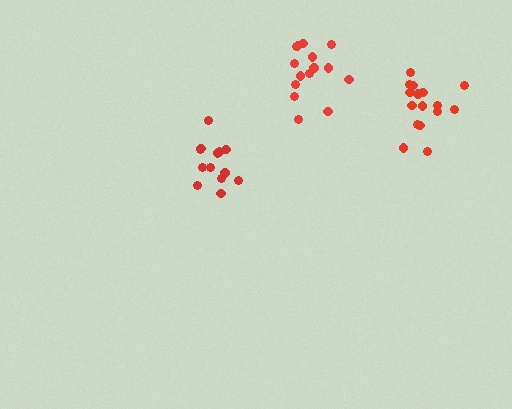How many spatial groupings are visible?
There are 3 spatial groupings.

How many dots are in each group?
Group 1: 15 dots, Group 2: 16 dots, Group 3: 13 dots (44 total).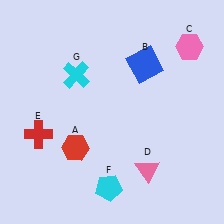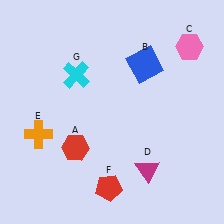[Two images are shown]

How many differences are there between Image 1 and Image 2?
There are 3 differences between the two images.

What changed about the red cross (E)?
In Image 1, E is red. In Image 2, it changed to orange.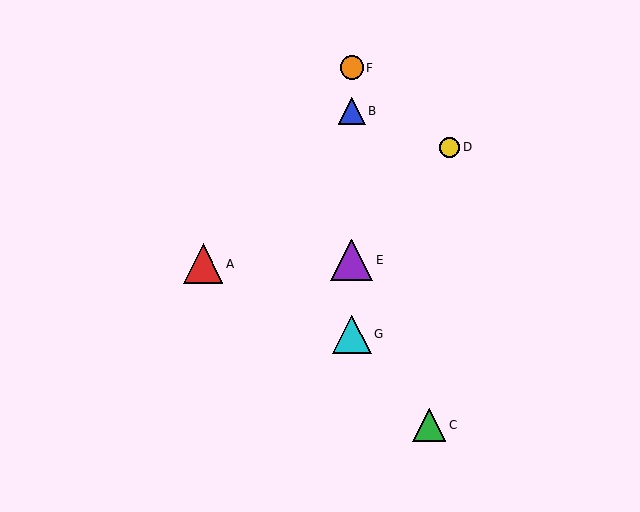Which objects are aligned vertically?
Objects B, E, F, G are aligned vertically.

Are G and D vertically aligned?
No, G is at x≈352 and D is at x≈450.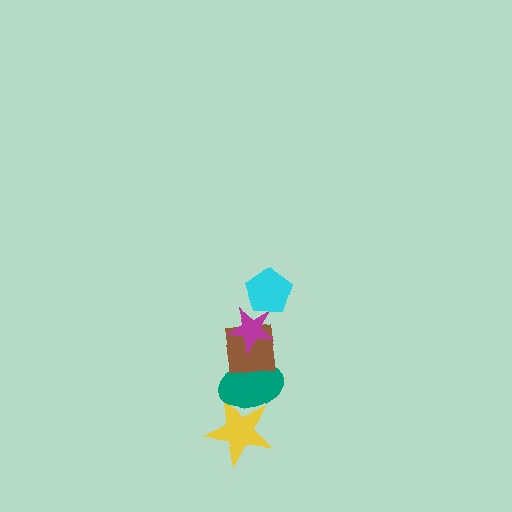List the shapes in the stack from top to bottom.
From top to bottom: the cyan pentagon, the magenta star, the brown square, the teal ellipse, the yellow star.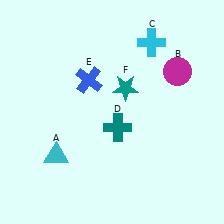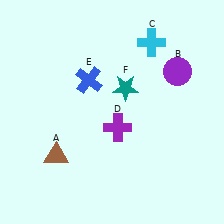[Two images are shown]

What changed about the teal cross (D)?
In Image 1, D is teal. In Image 2, it changed to purple.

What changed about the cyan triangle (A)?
In Image 1, A is cyan. In Image 2, it changed to brown.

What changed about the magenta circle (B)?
In Image 1, B is magenta. In Image 2, it changed to purple.